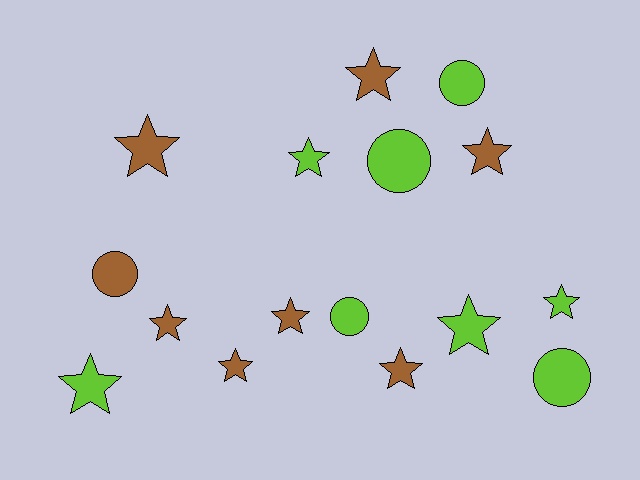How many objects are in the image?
There are 16 objects.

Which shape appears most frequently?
Star, with 11 objects.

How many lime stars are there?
There are 4 lime stars.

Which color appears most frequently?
Brown, with 8 objects.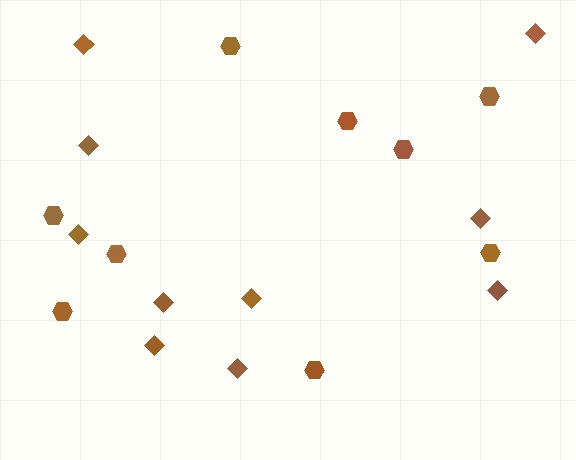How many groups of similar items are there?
There are 2 groups: one group of diamonds (10) and one group of hexagons (9).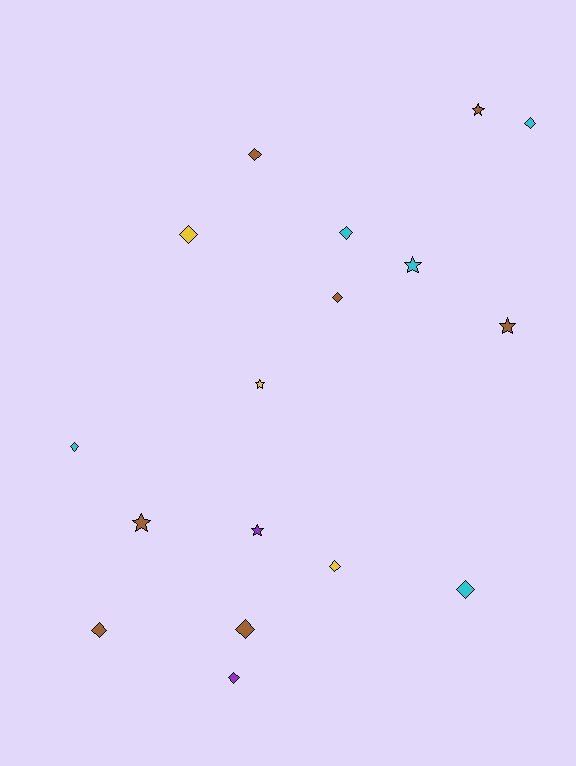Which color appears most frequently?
Brown, with 7 objects.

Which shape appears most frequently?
Diamond, with 11 objects.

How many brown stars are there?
There are 3 brown stars.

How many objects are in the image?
There are 17 objects.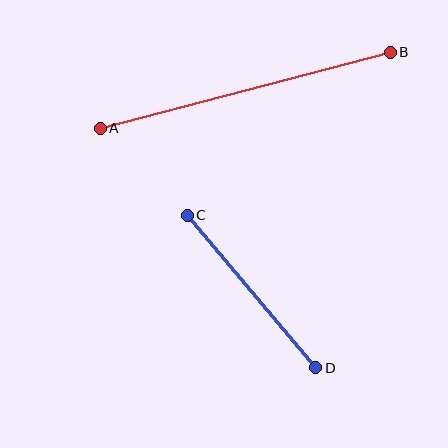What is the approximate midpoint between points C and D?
The midpoint is at approximately (251, 292) pixels.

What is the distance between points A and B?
The distance is approximately 300 pixels.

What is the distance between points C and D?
The distance is approximately 199 pixels.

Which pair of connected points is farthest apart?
Points A and B are farthest apart.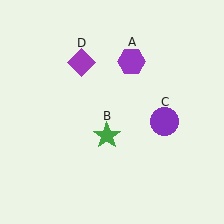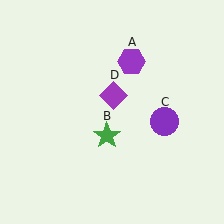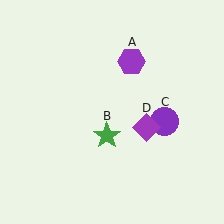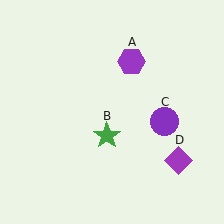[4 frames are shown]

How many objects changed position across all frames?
1 object changed position: purple diamond (object D).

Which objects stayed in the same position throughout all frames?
Purple hexagon (object A) and green star (object B) and purple circle (object C) remained stationary.